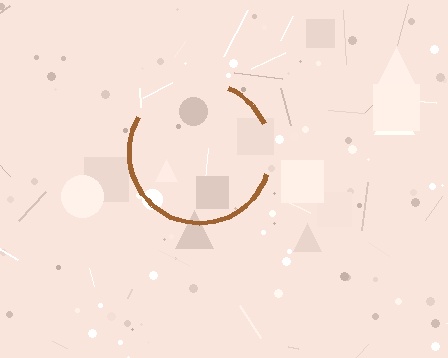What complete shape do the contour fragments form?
The contour fragments form a circle.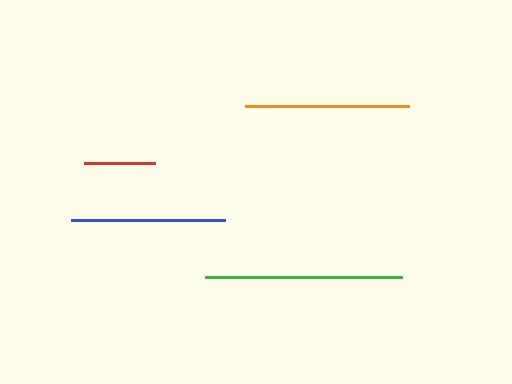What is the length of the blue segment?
The blue segment is approximately 154 pixels long.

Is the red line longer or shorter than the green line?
The green line is longer than the red line.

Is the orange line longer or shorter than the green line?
The green line is longer than the orange line.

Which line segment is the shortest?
The red line is the shortest at approximately 71 pixels.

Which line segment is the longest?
The green line is the longest at approximately 197 pixels.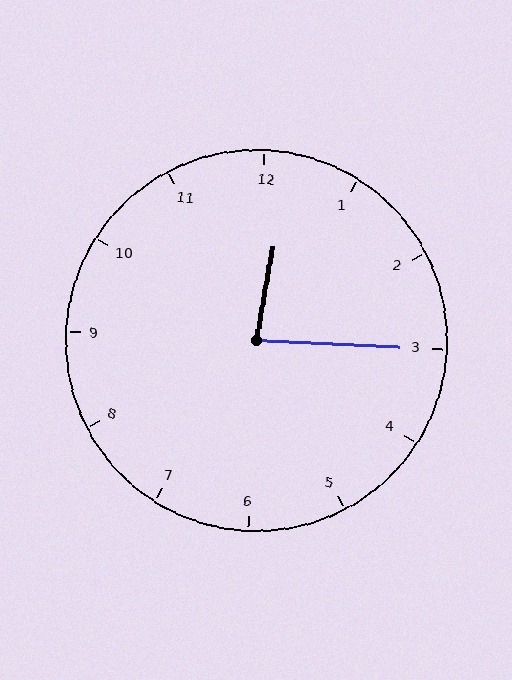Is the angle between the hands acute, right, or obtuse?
It is acute.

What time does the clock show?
12:15.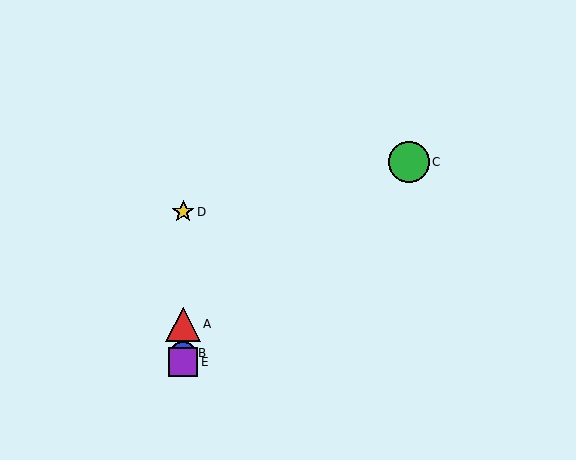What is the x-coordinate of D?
Object D is at x≈183.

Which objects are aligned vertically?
Objects A, B, D, E are aligned vertically.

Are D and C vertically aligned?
No, D is at x≈183 and C is at x≈409.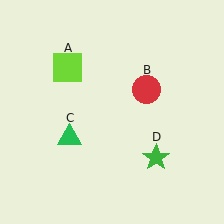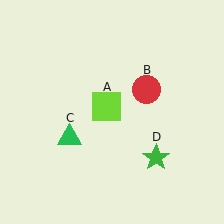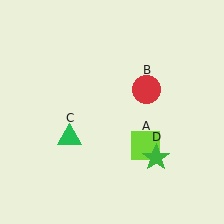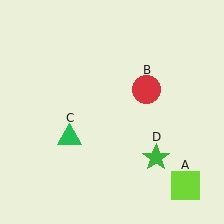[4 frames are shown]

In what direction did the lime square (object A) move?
The lime square (object A) moved down and to the right.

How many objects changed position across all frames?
1 object changed position: lime square (object A).